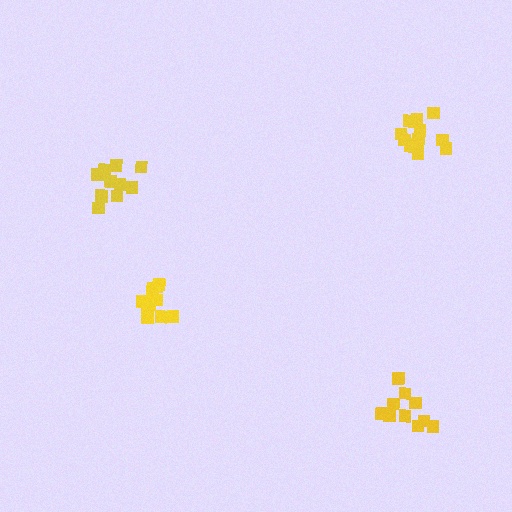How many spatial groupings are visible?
There are 4 spatial groupings.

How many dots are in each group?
Group 1: 11 dots, Group 2: 12 dots, Group 3: 10 dots, Group 4: 12 dots (45 total).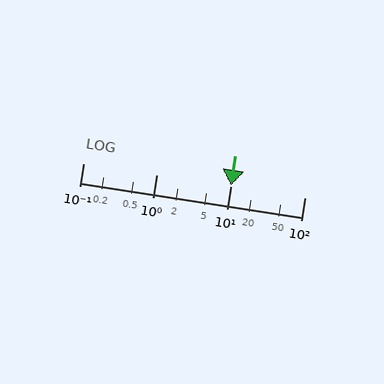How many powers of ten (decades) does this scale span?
The scale spans 3 decades, from 0.1 to 100.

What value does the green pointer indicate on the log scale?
The pointer indicates approximately 10.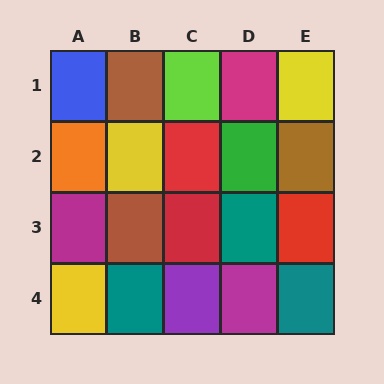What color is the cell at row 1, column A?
Blue.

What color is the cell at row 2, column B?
Yellow.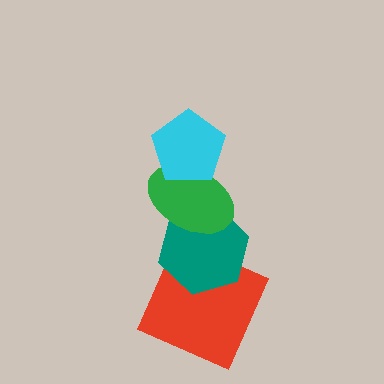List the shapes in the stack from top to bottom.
From top to bottom: the cyan pentagon, the green ellipse, the teal hexagon, the red square.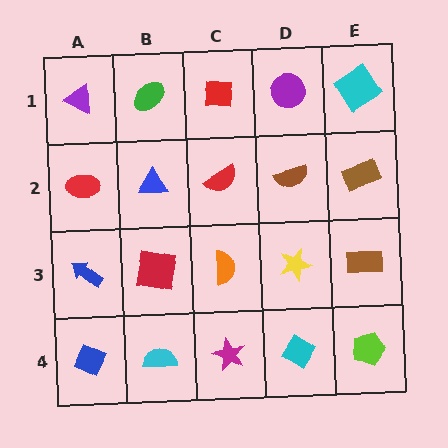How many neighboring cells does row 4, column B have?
3.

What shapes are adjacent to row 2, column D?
A purple circle (row 1, column D), a yellow star (row 3, column D), a red semicircle (row 2, column C), a brown rectangle (row 2, column E).